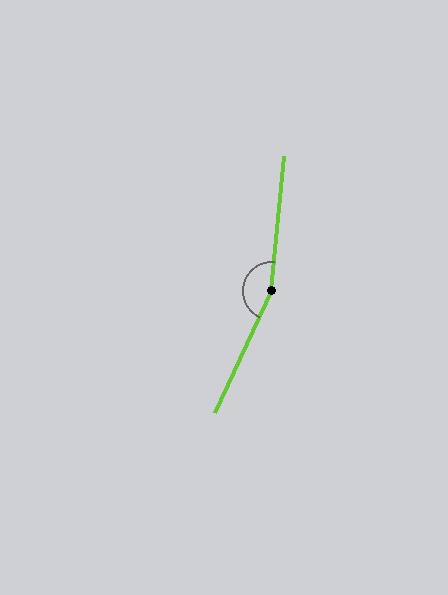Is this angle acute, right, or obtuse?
It is obtuse.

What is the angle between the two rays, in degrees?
Approximately 160 degrees.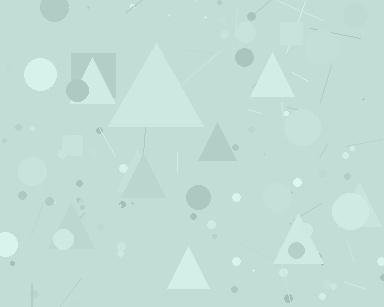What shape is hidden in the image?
A triangle is hidden in the image.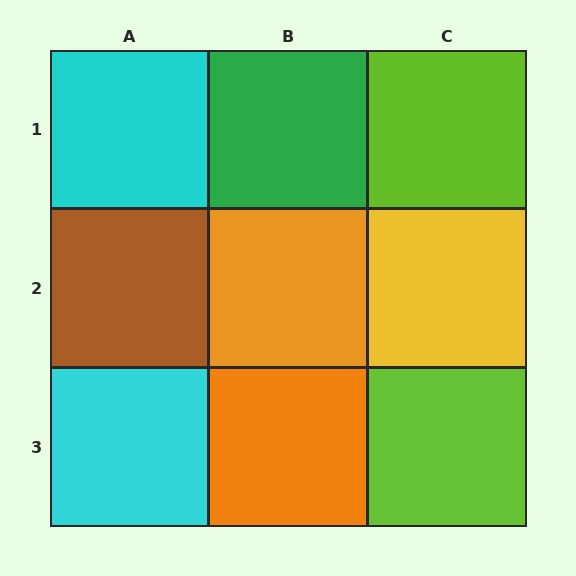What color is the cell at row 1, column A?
Cyan.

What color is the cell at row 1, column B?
Green.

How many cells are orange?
2 cells are orange.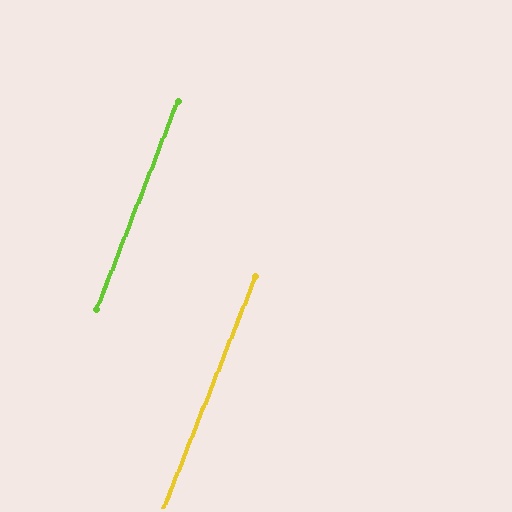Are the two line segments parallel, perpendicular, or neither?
Parallel — their directions differ by only 0.5°.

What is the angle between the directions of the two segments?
Approximately 1 degree.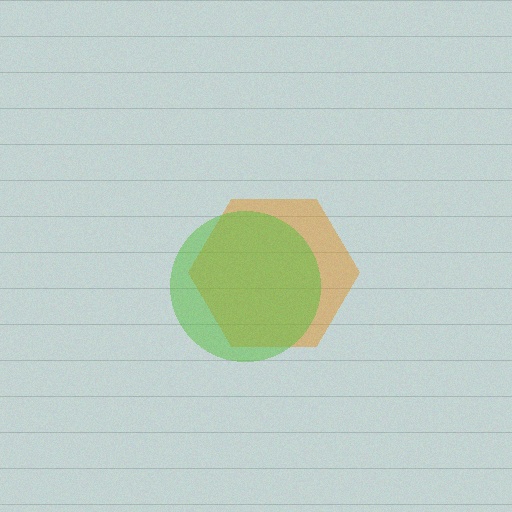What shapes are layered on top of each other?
The layered shapes are: an orange hexagon, a lime circle.